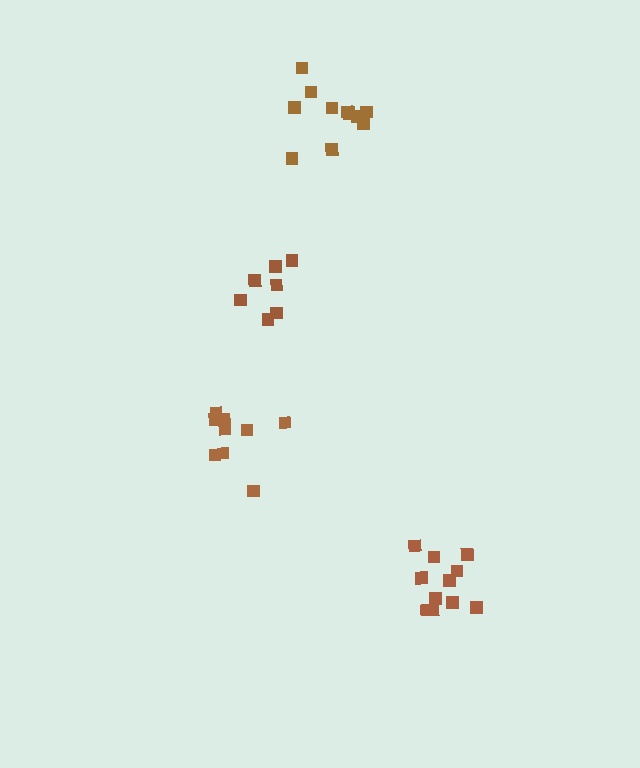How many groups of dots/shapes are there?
There are 4 groups.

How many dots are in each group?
Group 1: 9 dots, Group 2: 11 dots, Group 3: 7 dots, Group 4: 11 dots (38 total).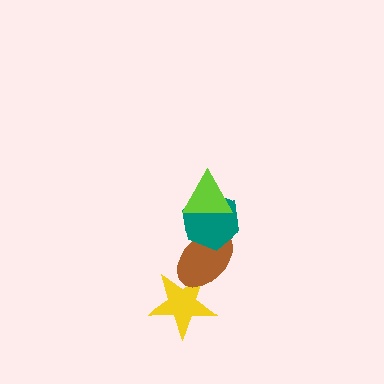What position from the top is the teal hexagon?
The teal hexagon is 2nd from the top.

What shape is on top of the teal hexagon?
The lime triangle is on top of the teal hexagon.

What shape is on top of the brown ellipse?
The teal hexagon is on top of the brown ellipse.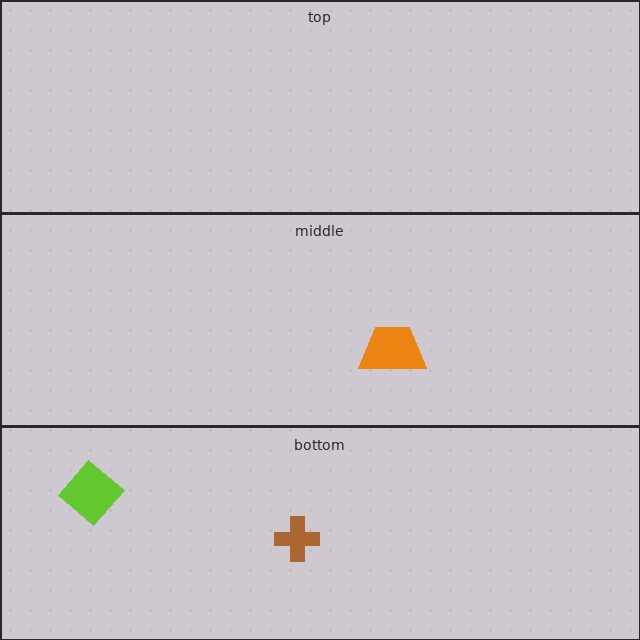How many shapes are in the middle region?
1.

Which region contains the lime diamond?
The bottom region.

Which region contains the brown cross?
The bottom region.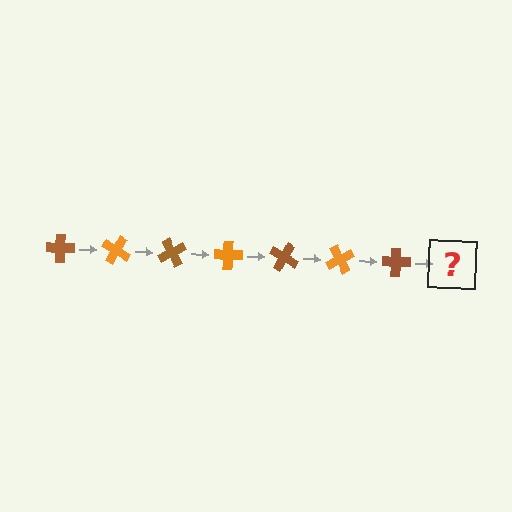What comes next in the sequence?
The next element should be an orange cross, rotated 210 degrees from the start.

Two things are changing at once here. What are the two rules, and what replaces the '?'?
The two rules are that it rotates 30 degrees each step and the color cycles through brown and orange. The '?' should be an orange cross, rotated 210 degrees from the start.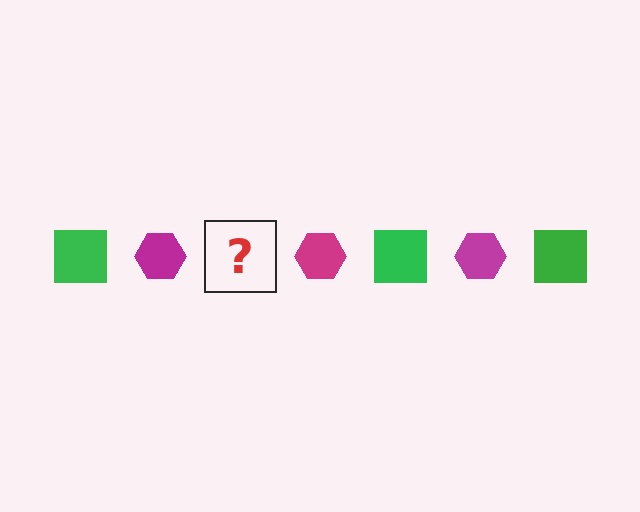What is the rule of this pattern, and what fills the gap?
The rule is that the pattern alternates between green square and magenta hexagon. The gap should be filled with a green square.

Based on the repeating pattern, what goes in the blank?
The blank should be a green square.